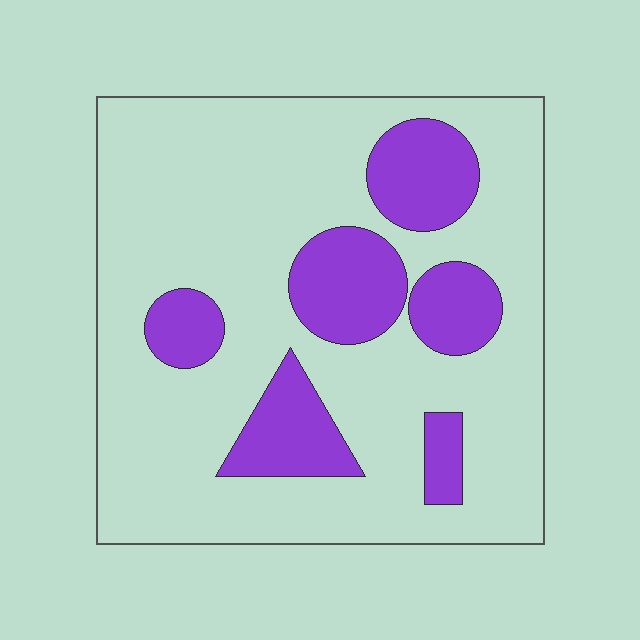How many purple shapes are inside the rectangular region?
6.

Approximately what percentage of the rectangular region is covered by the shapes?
Approximately 25%.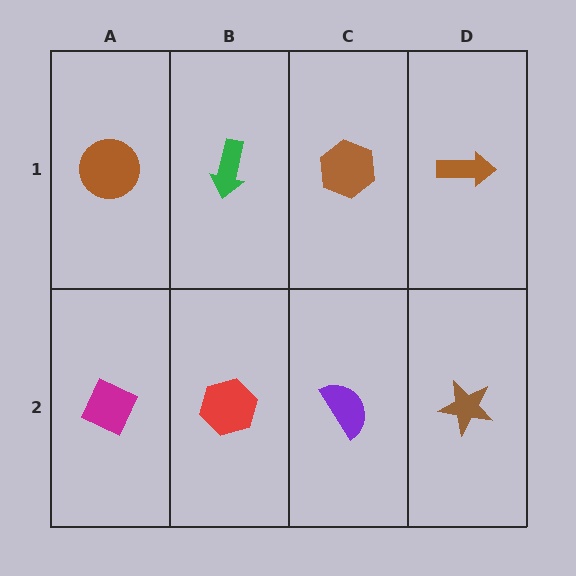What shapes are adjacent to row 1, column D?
A brown star (row 2, column D), a brown hexagon (row 1, column C).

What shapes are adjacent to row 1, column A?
A magenta diamond (row 2, column A), a green arrow (row 1, column B).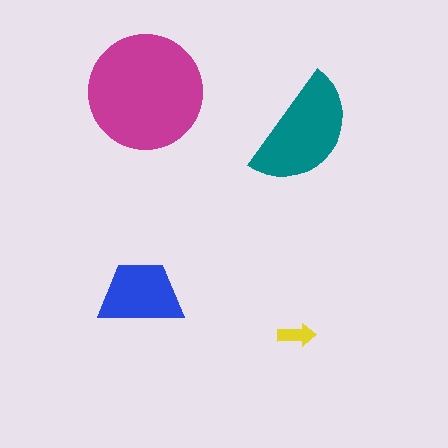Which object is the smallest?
The yellow arrow.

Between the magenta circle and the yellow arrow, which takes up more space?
The magenta circle.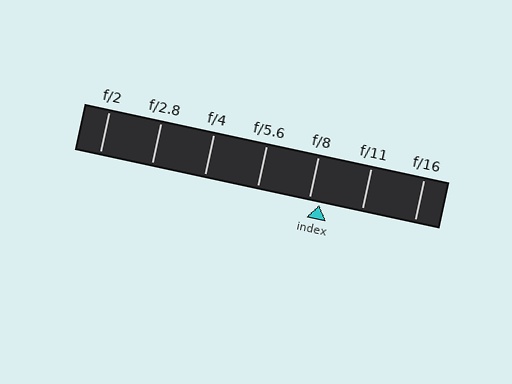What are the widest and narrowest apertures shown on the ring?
The widest aperture shown is f/2 and the narrowest is f/16.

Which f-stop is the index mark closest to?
The index mark is closest to f/8.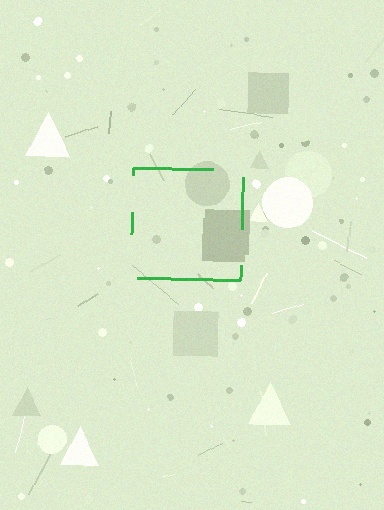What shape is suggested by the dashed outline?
The dashed outline suggests a square.